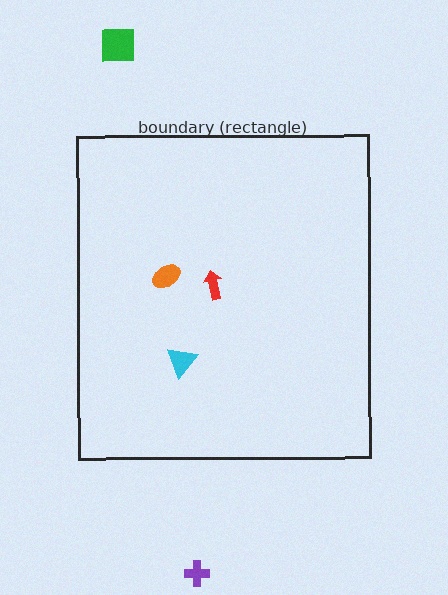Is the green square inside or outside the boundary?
Outside.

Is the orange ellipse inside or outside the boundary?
Inside.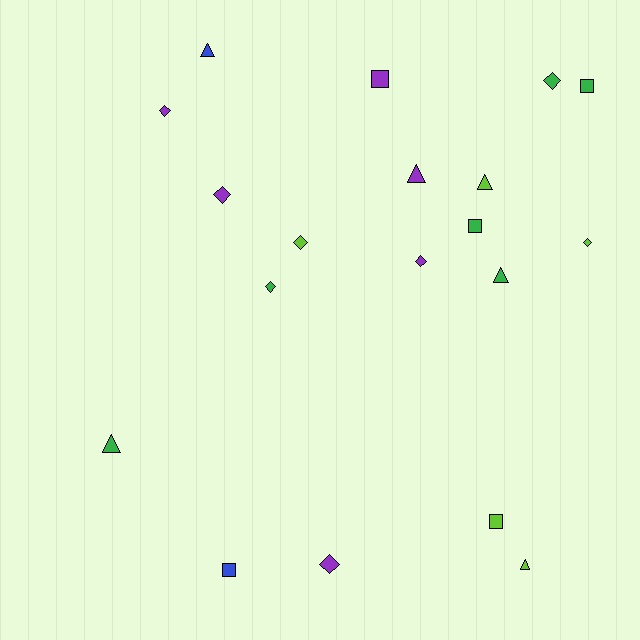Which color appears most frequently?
Green, with 6 objects.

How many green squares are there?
There are 2 green squares.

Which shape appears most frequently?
Diamond, with 8 objects.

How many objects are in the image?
There are 19 objects.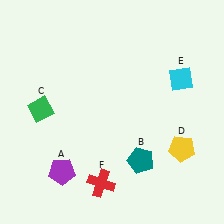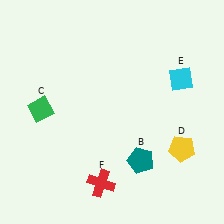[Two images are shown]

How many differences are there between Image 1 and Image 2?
There is 1 difference between the two images.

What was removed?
The purple pentagon (A) was removed in Image 2.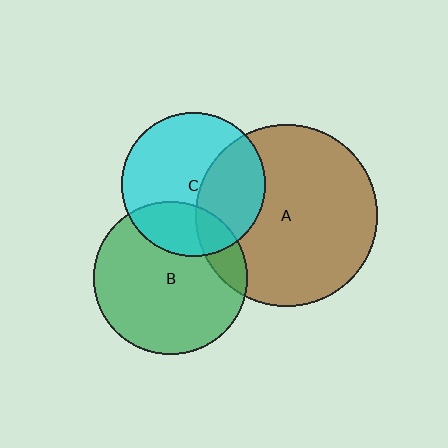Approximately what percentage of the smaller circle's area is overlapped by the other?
Approximately 35%.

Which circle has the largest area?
Circle A (brown).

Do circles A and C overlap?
Yes.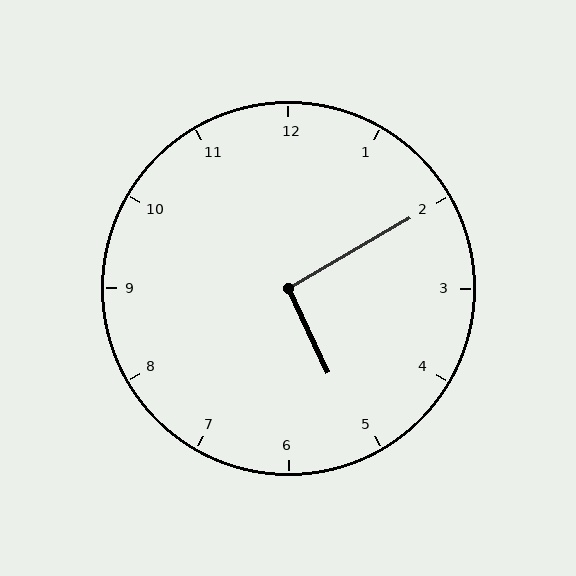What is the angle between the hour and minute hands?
Approximately 95 degrees.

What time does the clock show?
5:10.